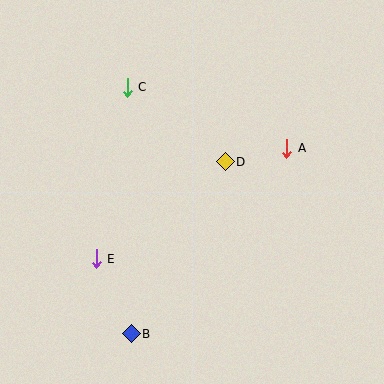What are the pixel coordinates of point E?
Point E is at (96, 259).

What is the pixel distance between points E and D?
The distance between E and D is 162 pixels.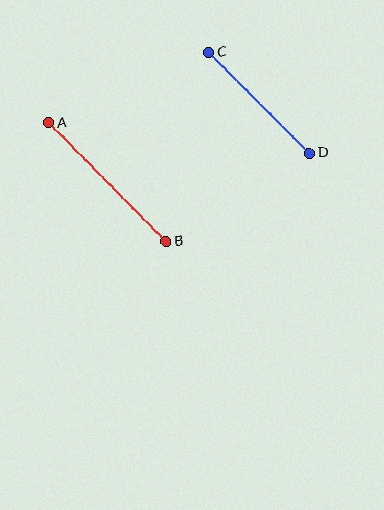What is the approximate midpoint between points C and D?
The midpoint is at approximately (259, 103) pixels.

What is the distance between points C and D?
The distance is approximately 142 pixels.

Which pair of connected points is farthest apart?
Points A and B are farthest apart.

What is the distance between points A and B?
The distance is approximately 167 pixels.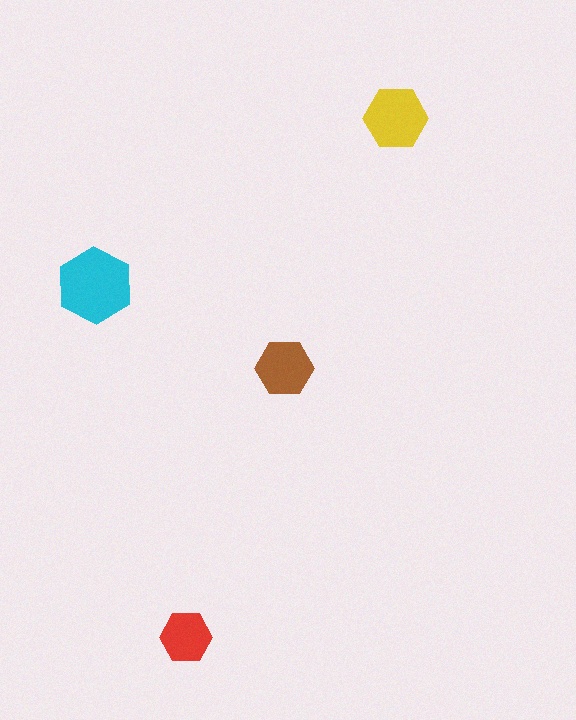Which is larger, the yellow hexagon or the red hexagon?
The yellow one.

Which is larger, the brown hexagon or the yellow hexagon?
The yellow one.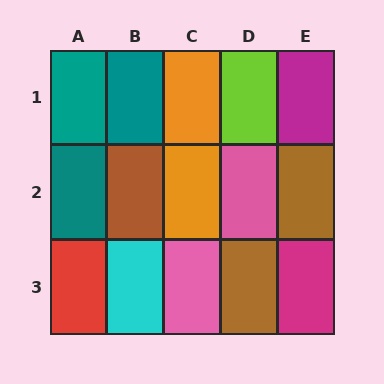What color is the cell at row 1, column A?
Teal.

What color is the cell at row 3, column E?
Magenta.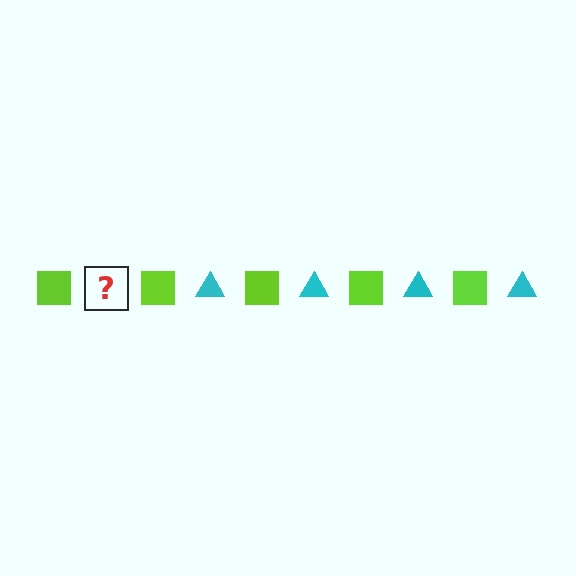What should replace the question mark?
The question mark should be replaced with a cyan triangle.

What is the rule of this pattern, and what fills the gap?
The rule is that the pattern alternates between lime square and cyan triangle. The gap should be filled with a cyan triangle.